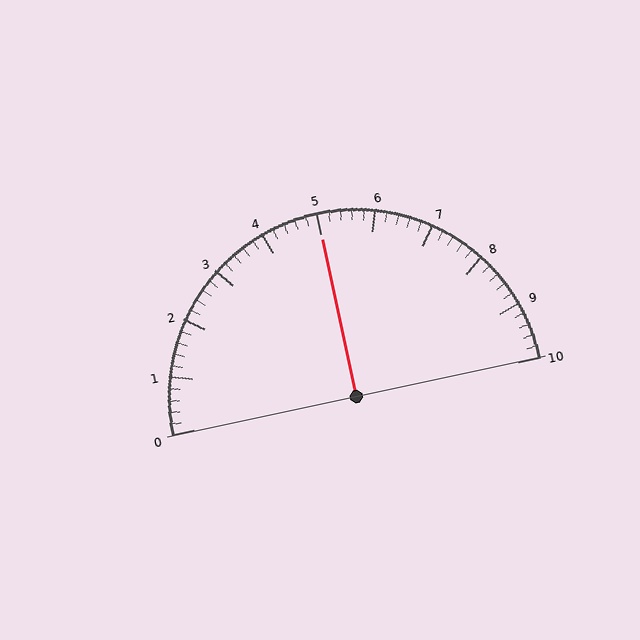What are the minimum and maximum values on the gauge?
The gauge ranges from 0 to 10.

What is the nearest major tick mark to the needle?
The nearest major tick mark is 5.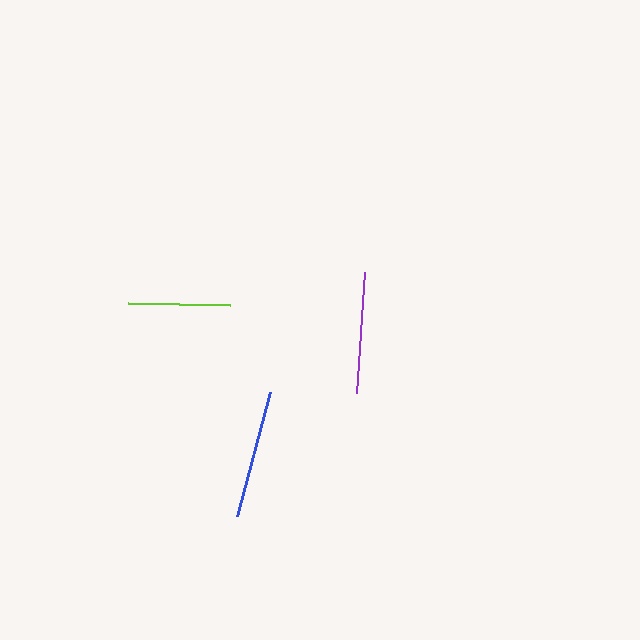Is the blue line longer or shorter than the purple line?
The blue line is longer than the purple line.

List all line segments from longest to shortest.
From longest to shortest: blue, purple, lime.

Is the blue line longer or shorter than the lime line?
The blue line is longer than the lime line.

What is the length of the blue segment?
The blue segment is approximately 129 pixels long.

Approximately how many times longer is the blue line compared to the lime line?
The blue line is approximately 1.3 times the length of the lime line.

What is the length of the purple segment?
The purple segment is approximately 121 pixels long.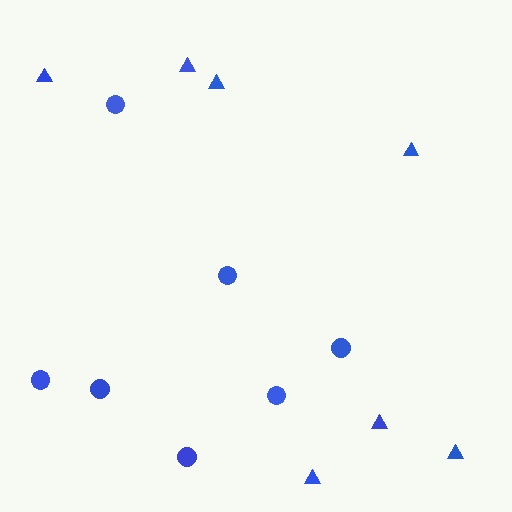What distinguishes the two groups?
There are 2 groups: one group of triangles (7) and one group of circles (7).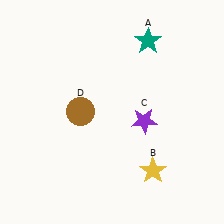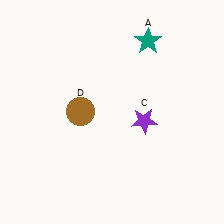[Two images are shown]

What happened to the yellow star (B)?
The yellow star (B) was removed in Image 2. It was in the bottom-right area of Image 1.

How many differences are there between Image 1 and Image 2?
There is 1 difference between the two images.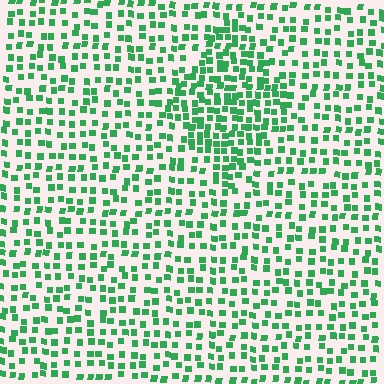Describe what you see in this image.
The image contains small green elements arranged at two different densities. A diamond-shaped region is visible where the elements are more densely packed than the surrounding area.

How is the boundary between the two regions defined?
The boundary is defined by a change in element density (approximately 1.8x ratio). All elements are the same color, size, and shape.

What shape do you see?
I see a diamond.